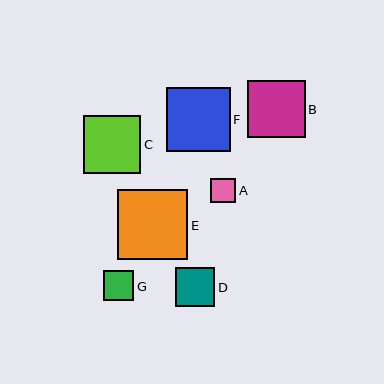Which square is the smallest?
Square A is the smallest with a size of approximately 25 pixels.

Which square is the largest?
Square E is the largest with a size of approximately 70 pixels.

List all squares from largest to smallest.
From largest to smallest: E, F, C, B, D, G, A.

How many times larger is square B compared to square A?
Square B is approximately 2.3 times the size of square A.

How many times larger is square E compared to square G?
Square E is approximately 2.3 times the size of square G.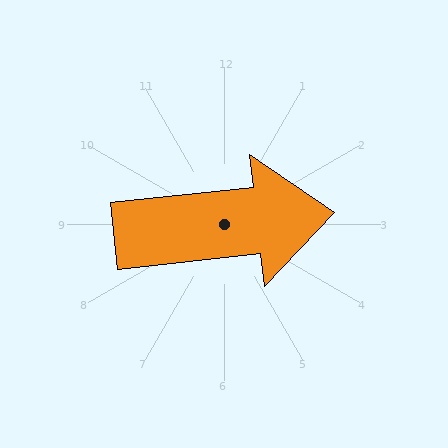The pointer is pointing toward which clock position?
Roughly 3 o'clock.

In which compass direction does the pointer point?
East.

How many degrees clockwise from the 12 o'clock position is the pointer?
Approximately 84 degrees.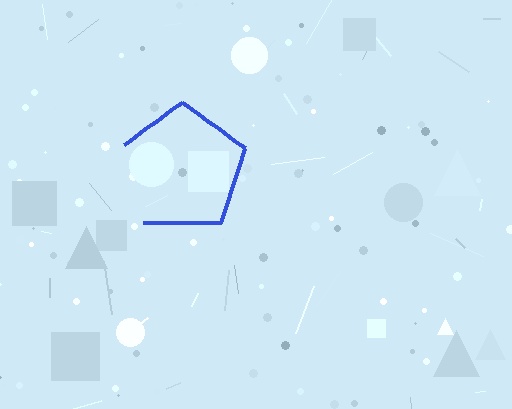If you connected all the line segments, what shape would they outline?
They would outline a pentagon.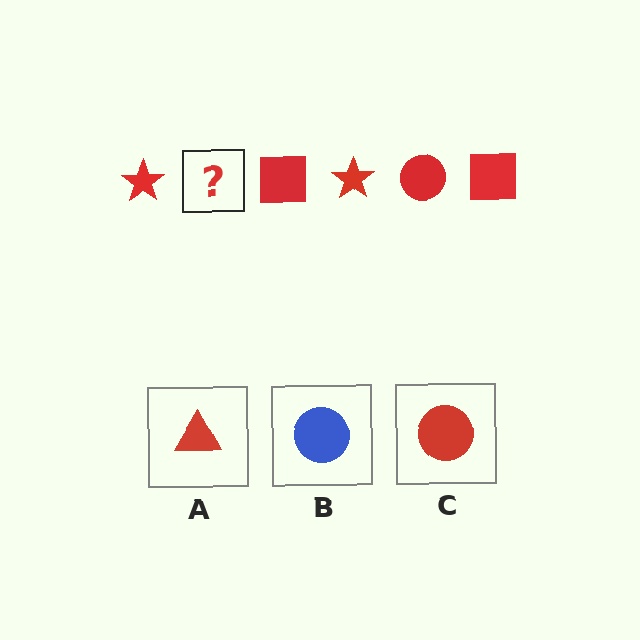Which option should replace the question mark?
Option C.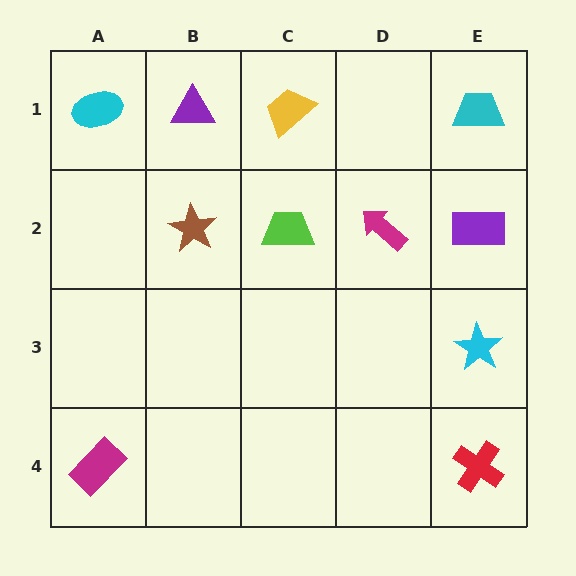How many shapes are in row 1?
4 shapes.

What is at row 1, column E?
A cyan trapezoid.